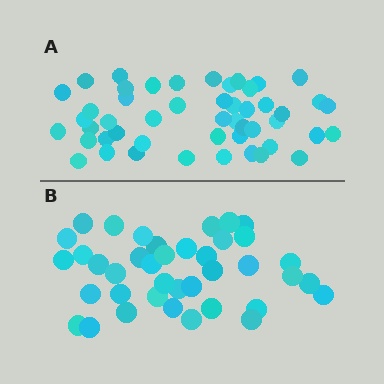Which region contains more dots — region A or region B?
Region A (the top region) has more dots.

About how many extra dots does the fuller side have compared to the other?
Region A has roughly 10 or so more dots than region B.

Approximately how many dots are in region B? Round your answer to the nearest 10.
About 40 dots. (The exact count is 39, which rounds to 40.)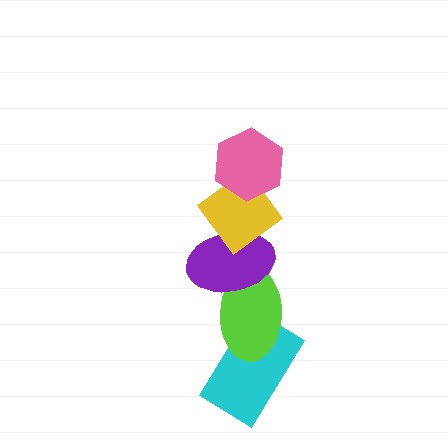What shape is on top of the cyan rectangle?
The lime ellipse is on top of the cyan rectangle.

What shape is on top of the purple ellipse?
The yellow diamond is on top of the purple ellipse.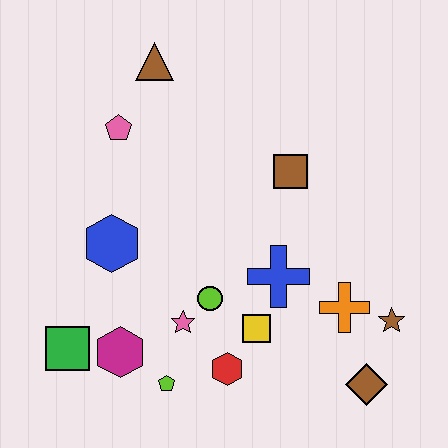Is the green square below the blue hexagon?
Yes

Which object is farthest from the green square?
The brown star is farthest from the green square.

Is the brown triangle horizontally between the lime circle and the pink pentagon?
Yes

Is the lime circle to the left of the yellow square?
Yes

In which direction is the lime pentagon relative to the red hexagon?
The lime pentagon is to the left of the red hexagon.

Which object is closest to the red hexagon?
The yellow square is closest to the red hexagon.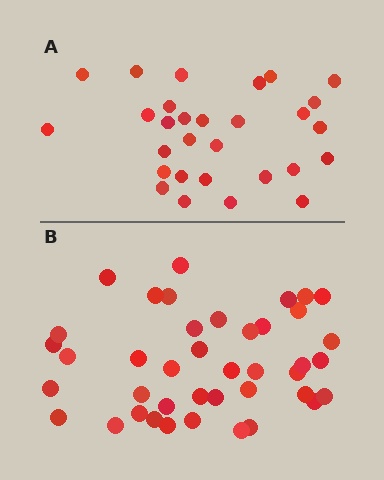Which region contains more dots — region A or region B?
Region B (the bottom region) has more dots.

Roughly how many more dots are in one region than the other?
Region B has roughly 12 or so more dots than region A.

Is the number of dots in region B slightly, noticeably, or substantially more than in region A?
Region B has noticeably more, but not dramatically so. The ratio is roughly 1.4 to 1.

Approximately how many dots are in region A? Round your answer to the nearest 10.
About 30 dots. (The exact count is 29, which rounds to 30.)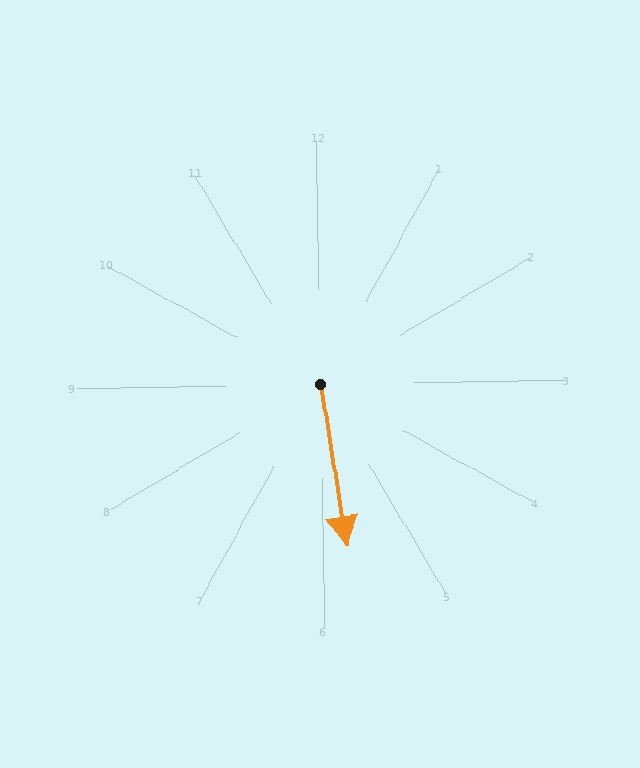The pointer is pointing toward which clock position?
Roughly 6 o'clock.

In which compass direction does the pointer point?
South.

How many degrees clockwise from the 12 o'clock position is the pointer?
Approximately 172 degrees.